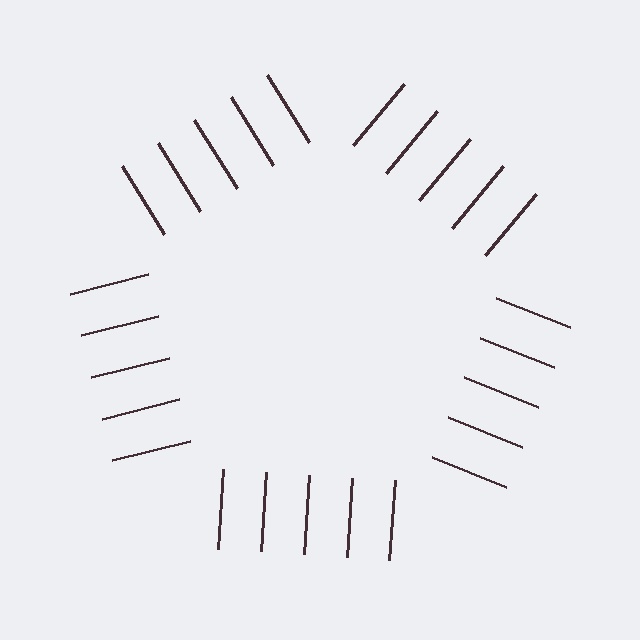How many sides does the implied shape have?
5 sides — the line-ends trace a pentagon.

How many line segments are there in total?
25 — 5 along each of the 5 edges.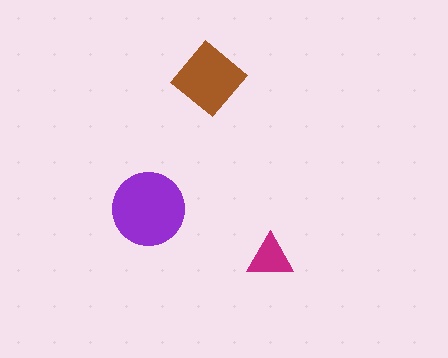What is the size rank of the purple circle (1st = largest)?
1st.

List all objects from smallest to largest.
The magenta triangle, the brown diamond, the purple circle.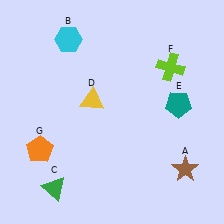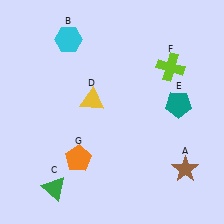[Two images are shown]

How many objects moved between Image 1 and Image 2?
1 object moved between the two images.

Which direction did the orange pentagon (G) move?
The orange pentagon (G) moved right.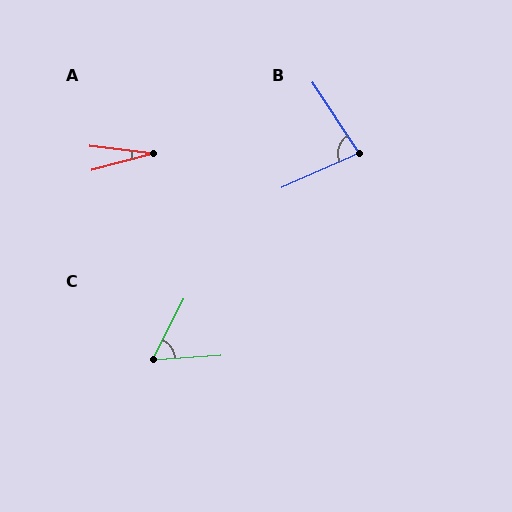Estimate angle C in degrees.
Approximately 60 degrees.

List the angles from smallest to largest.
A (21°), C (60°), B (81°).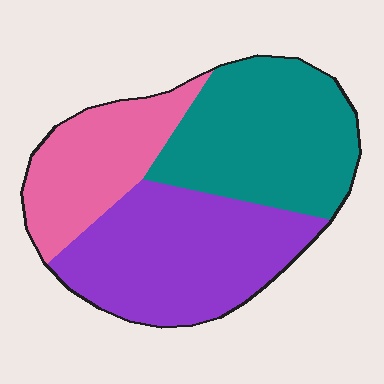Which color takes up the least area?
Pink, at roughly 25%.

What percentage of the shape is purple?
Purple takes up about two fifths (2/5) of the shape.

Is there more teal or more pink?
Teal.